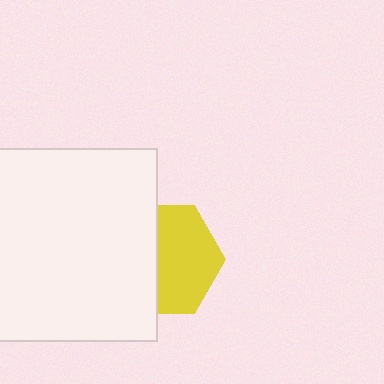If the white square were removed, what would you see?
You would see the complete yellow hexagon.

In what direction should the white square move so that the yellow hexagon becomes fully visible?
The white square should move left. That is the shortest direction to clear the overlap and leave the yellow hexagon fully visible.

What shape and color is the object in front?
The object in front is a white square.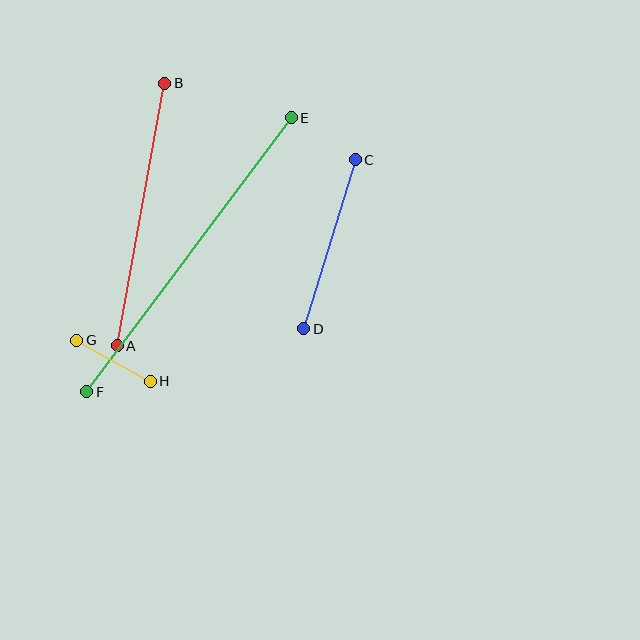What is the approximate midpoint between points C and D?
The midpoint is at approximately (329, 244) pixels.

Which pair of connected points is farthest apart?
Points E and F are farthest apart.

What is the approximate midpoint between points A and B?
The midpoint is at approximately (141, 214) pixels.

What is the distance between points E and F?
The distance is approximately 342 pixels.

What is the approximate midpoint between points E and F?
The midpoint is at approximately (189, 255) pixels.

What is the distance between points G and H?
The distance is approximately 84 pixels.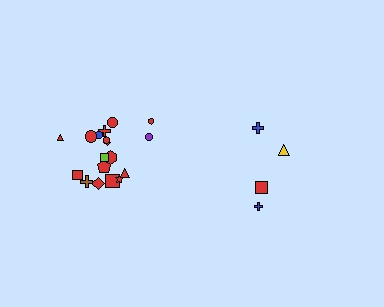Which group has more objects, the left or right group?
The left group.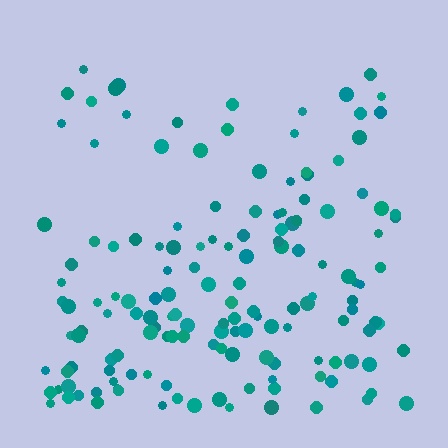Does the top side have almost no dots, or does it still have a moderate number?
Still a moderate number, just noticeably fewer than the bottom.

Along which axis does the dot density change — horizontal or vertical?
Vertical.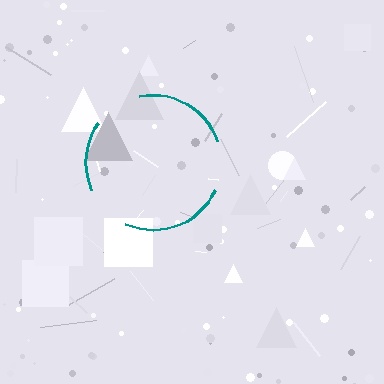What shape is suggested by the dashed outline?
The dashed outline suggests a circle.